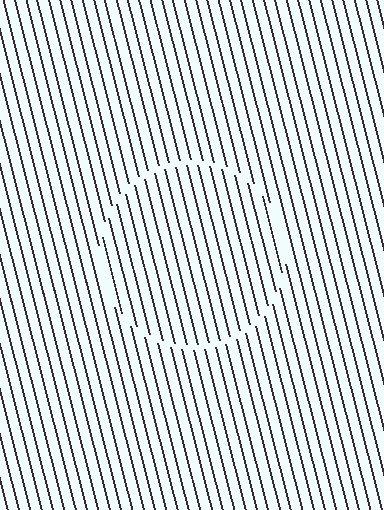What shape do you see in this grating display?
An illusory circle. The interior of the shape contains the same grating, shifted by half a period — the contour is defined by the phase discontinuity where line-ends from the inner and outer gratings abut.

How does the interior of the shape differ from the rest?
The interior of the shape contains the same grating, shifted by half a period — the contour is defined by the phase discontinuity where line-ends from the inner and outer gratings abut.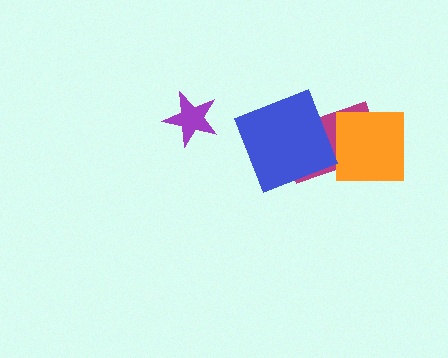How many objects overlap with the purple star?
0 objects overlap with the purple star.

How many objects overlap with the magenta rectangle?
2 objects overlap with the magenta rectangle.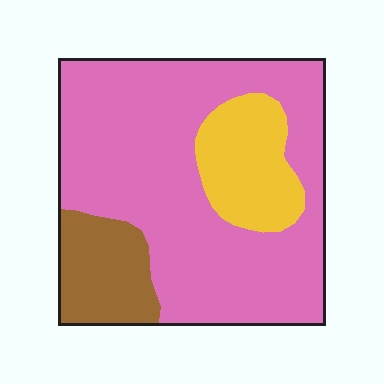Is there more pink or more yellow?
Pink.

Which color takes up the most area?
Pink, at roughly 70%.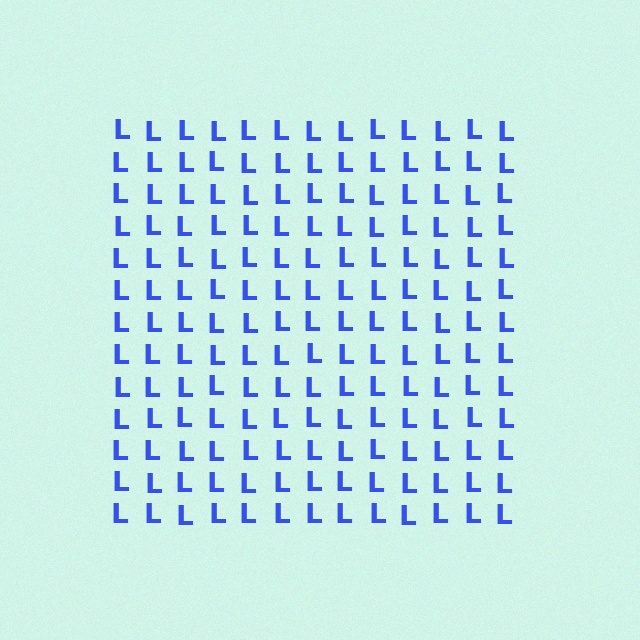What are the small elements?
The small elements are letter L's.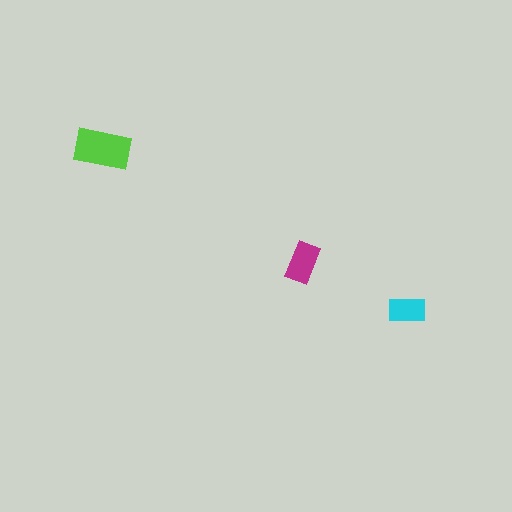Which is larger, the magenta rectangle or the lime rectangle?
The lime one.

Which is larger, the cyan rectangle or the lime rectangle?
The lime one.